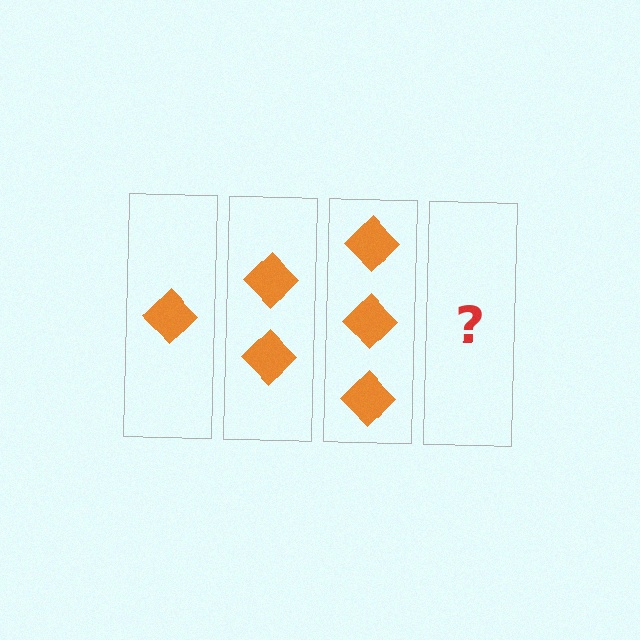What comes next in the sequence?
The next element should be 4 diamonds.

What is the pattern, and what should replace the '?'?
The pattern is that each step adds one more diamond. The '?' should be 4 diamonds.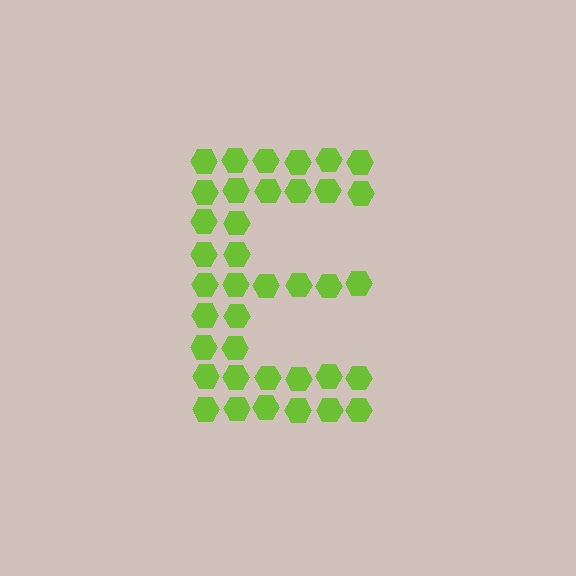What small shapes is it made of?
It is made of small hexagons.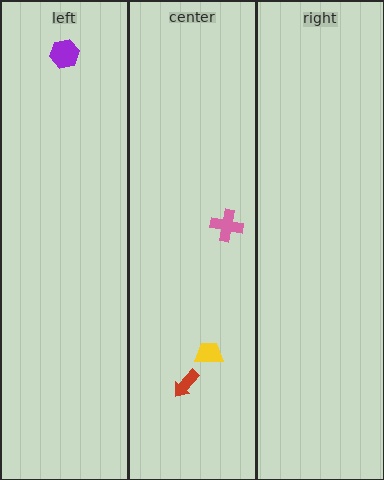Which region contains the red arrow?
The center region.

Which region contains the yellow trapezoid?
The center region.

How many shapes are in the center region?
3.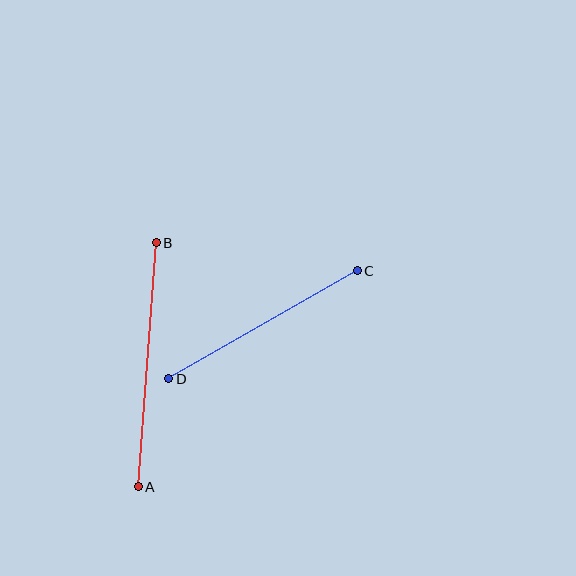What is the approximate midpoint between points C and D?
The midpoint is at approximately (263, 325) pixels.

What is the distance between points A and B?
The distance is approximately 245 pixels.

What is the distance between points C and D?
The distance is approximately 217 pixels.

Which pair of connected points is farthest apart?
Points A and B are farthest apart.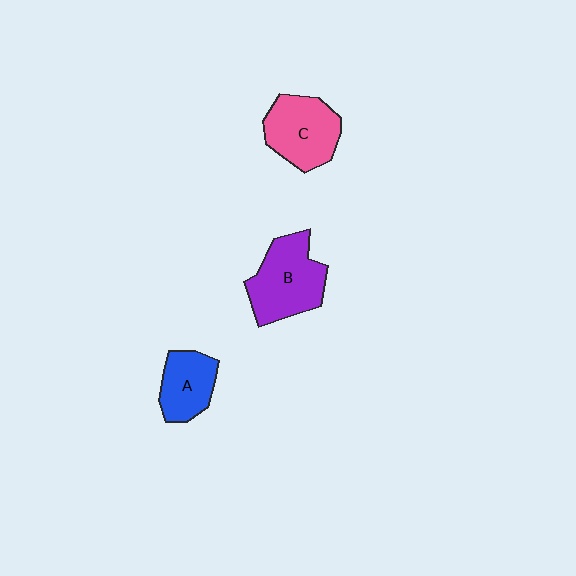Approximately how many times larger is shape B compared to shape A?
Approximately 1.5 times.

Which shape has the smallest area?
Shape A (blue).